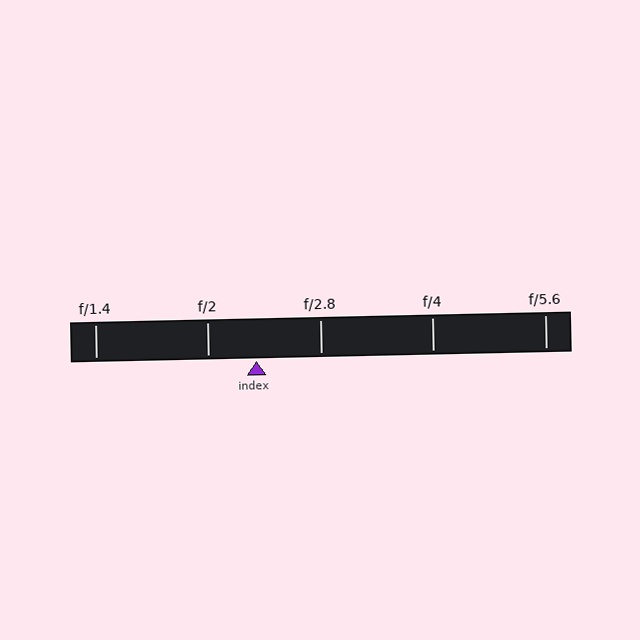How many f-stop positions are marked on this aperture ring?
There are 5 f-stop positions marked.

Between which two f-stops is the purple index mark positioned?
The index mark is between f/2 and f/2.8.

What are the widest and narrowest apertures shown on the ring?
The widest aperture shown is f/1.4 and the narrowest is f/5.6.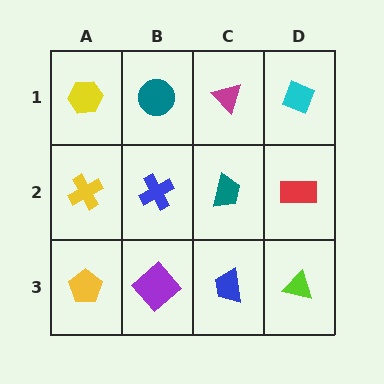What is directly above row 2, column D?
A cyan diamond.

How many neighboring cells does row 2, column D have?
3.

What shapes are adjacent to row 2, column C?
A magenta triangle (row 1, column C), a blue trapezoid (row 3, column C), a blue cross (row 2, column B), a red rectangle (row 2, column D).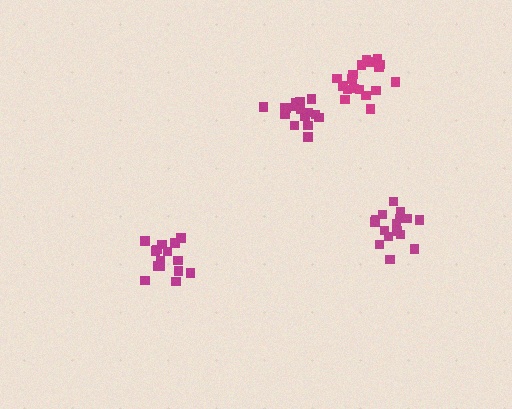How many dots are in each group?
Group 1: 18 dots, Group 2: 15 dots, Group 3: 16 dots, Group 4: 16 dots (65 total).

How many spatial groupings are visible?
There are 4 spatial groupings.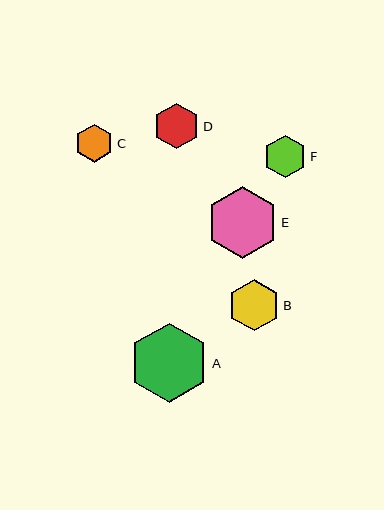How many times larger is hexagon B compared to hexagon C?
Hexagon B is approximately 1.3 times the size of hexagon C.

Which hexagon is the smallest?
Hexagon C is the smallest with a size of approximately 38 pixels.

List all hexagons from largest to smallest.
From largest to smallest: A, E, B, D, F, C.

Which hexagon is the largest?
Hexagon A is the largest with a size of approximately 79 pixels.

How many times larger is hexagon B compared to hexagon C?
Hexagon B is approximately 1.3 times the size of hexagon C.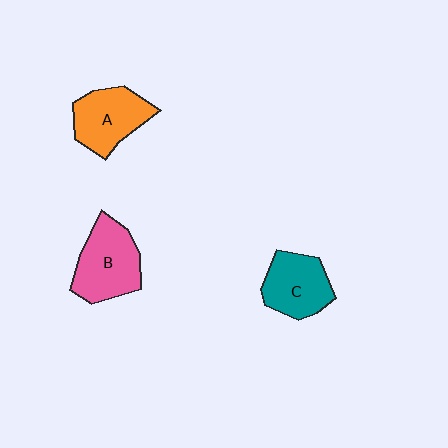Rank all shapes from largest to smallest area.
From largest to smallest: B (pink), A (orange), C (teal).